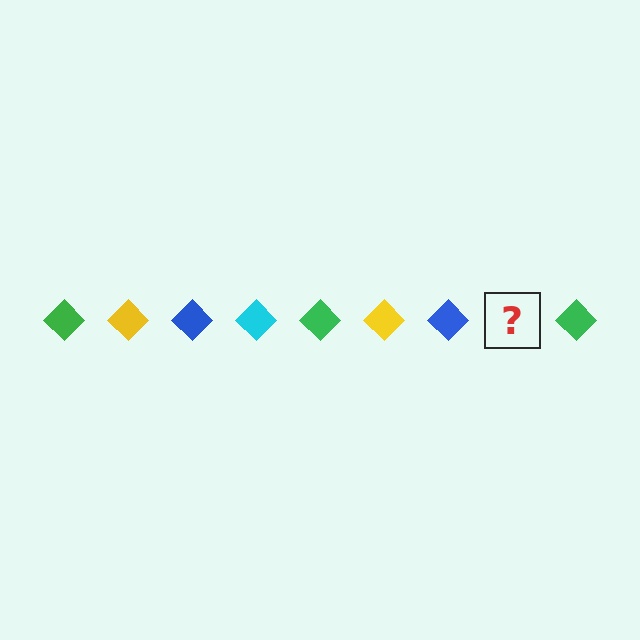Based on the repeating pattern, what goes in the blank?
The blank should be a cyan diamond.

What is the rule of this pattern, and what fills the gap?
The rule is that the pattern cycles through green, yellow, blue, cyan diamonds. The gap should be filled with a cyan diamond.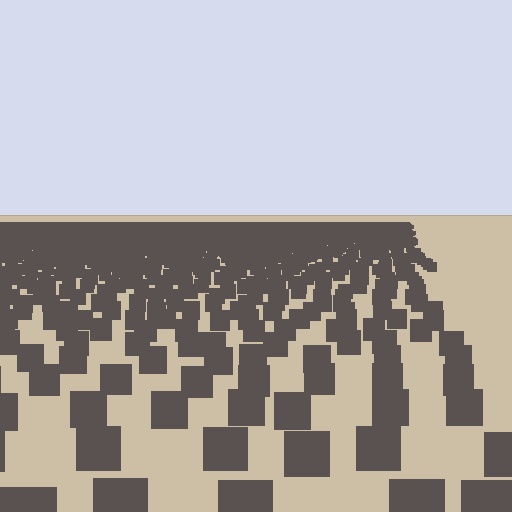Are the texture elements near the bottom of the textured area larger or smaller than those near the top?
Larger. Near the bottom, elements are closer to the viewer and appear at a bigger on-screen size.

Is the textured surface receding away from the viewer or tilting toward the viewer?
The surface is receding away from the viewer. Texture elements get smaller and denser toward the top.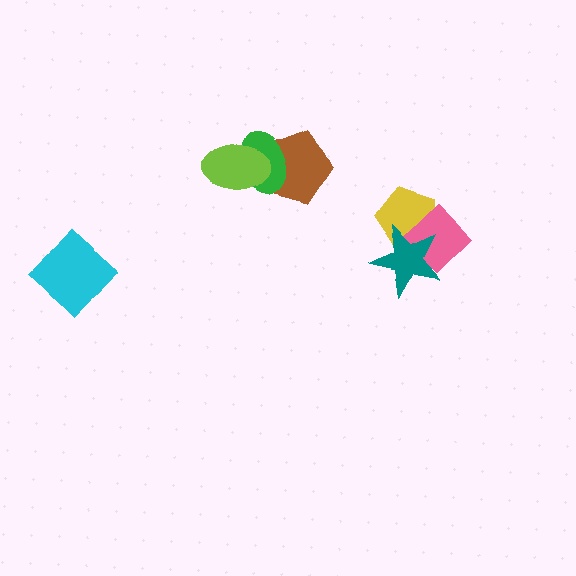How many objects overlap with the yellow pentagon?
2 objects overlap with the yellow pentagon.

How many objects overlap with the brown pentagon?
2 objects overlap with the brown pentagon.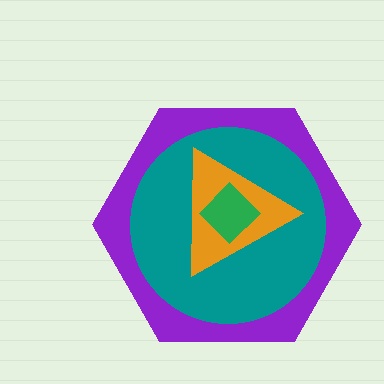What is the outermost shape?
The purple hexagon.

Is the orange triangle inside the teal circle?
Yes.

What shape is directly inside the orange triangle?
The green diamond.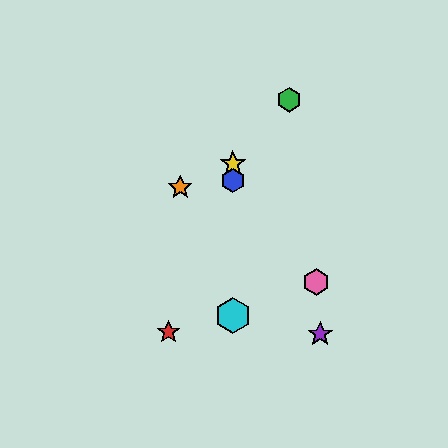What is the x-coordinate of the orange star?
The orange star is at x≈180.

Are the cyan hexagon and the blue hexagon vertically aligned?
Yes, both are at x≈233.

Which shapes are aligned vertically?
The blue hexagon, the yellow star, the cyan hexagon are aligned vertically.